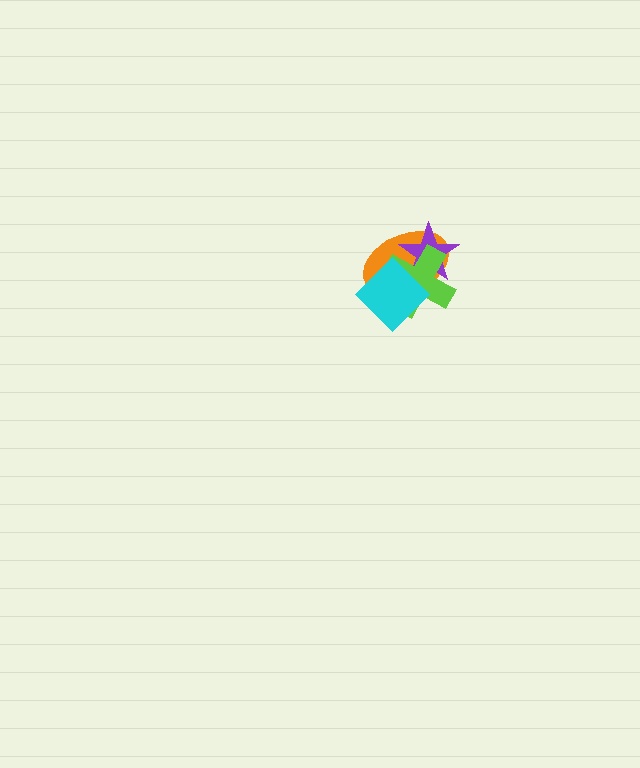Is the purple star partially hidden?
Yes, it is partially covered by another shape.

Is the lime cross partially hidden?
Yes, it is partially covered by another shape.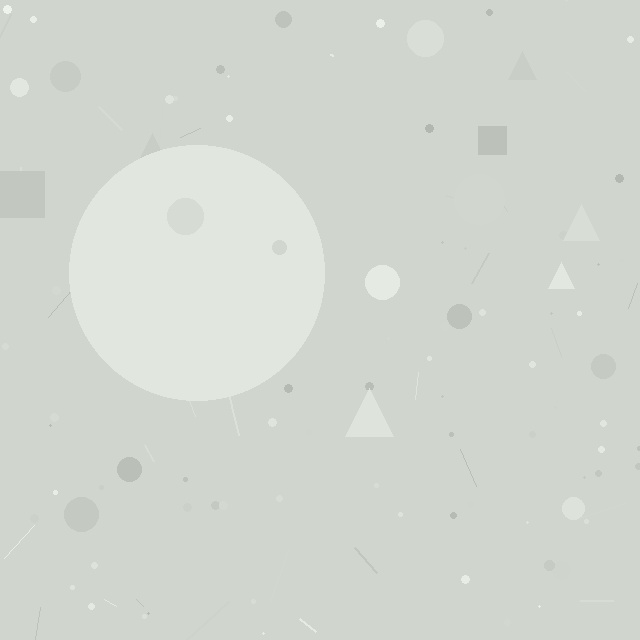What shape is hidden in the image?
A circle is hidden in the image.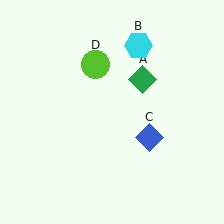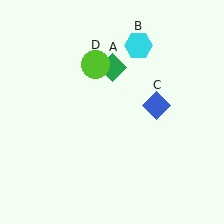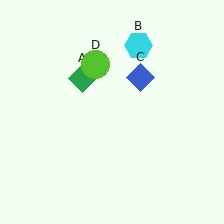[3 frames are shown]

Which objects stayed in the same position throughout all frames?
Cyan hexagon (object B) and lime circle (object D) remained stationary.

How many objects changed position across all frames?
2 objects changed position: green diamond (object A), blue diamond (object C).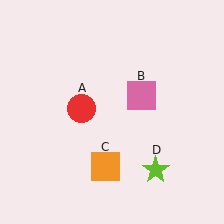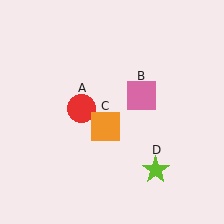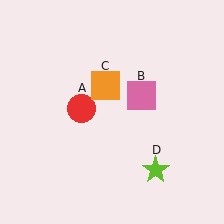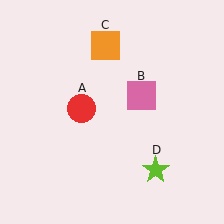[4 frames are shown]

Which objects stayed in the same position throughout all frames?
Red circle (object A) and pink square (object B) and lime star (object D) remained stationary.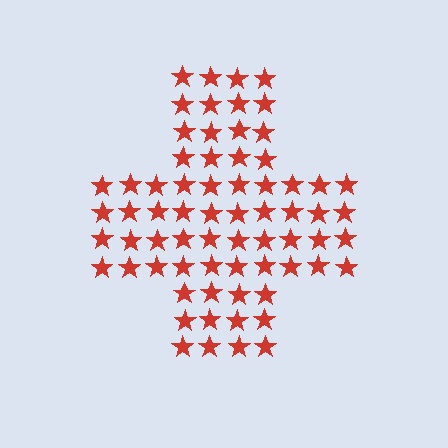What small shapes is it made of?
It is made of small stars.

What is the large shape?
The large shape is a cross.